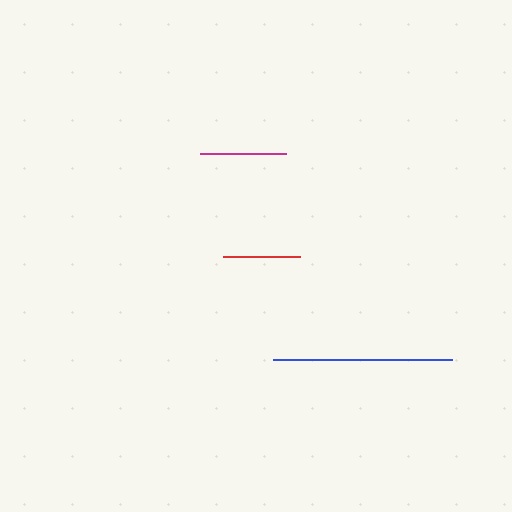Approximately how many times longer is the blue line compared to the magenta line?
The blue line is approximately 2.1 times the length of the magenta line.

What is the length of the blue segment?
The blue segment is approximately 179 pixels long.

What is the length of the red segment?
The red segment is approximately 78 pixels long.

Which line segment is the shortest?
The red line is the shortest at approximately 78 pixels.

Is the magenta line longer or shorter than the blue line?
The blue line is longer than the magenta line.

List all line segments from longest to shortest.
From longest to shortest: blue, magenta, red.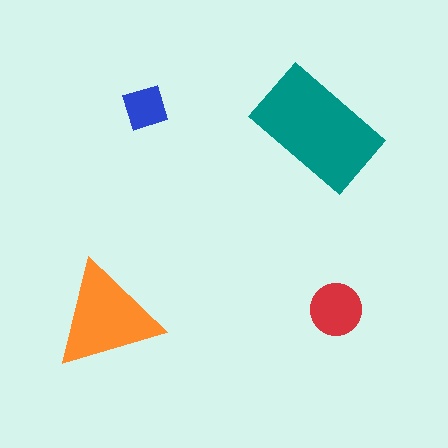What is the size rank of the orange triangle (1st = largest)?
2nd.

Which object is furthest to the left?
The orange triangle is leftmost.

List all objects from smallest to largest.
The blue diamond, the red circle, the orange triangle, the teal rectangle.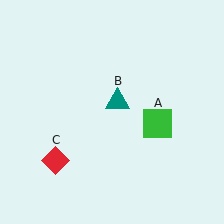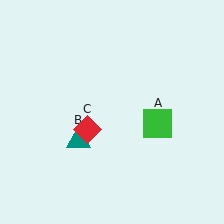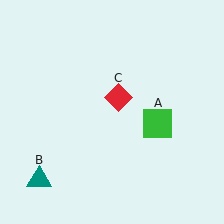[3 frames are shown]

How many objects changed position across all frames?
2 objects changed position: teal triangle (object B), red diamond (object C).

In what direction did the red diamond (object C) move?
The red diamond (object C) moved up and to the right.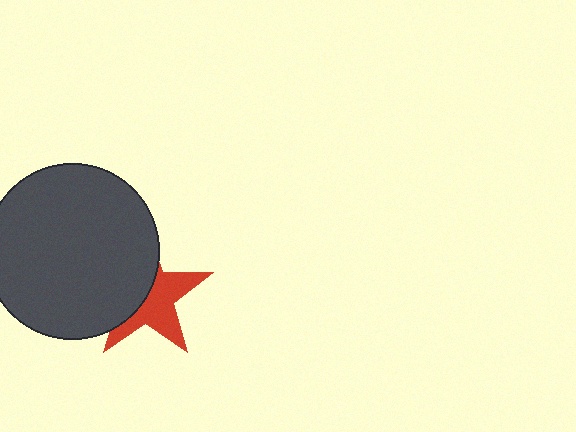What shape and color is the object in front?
The object in front is a dark gray circle.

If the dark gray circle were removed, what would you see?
You would see the complete red star.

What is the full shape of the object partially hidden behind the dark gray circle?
The partially hidden object is a red star.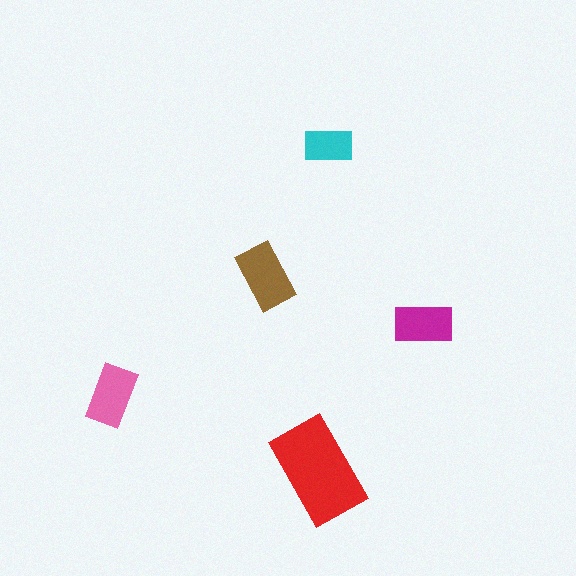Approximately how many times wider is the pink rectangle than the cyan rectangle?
About 1.5 times wider.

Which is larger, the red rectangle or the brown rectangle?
The red one.